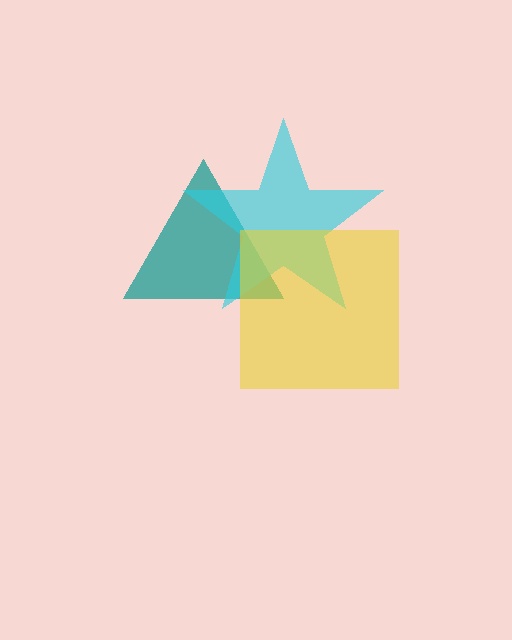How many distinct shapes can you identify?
There are 3 distinct shapes: a teal triangle, a cyan star, a yellow square.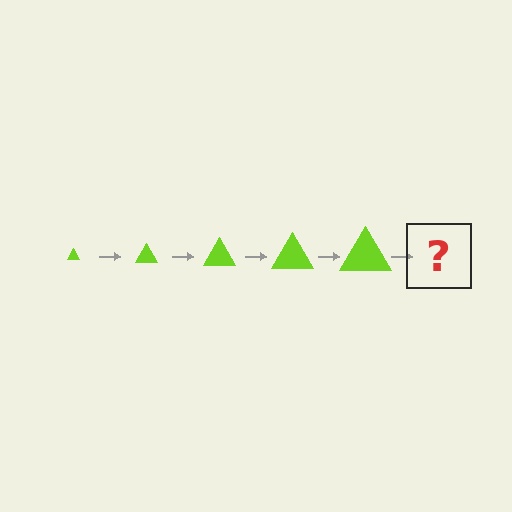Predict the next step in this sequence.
The next step is a lime triangle, larger than the previous one.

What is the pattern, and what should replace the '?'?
The pattern is that the triangle gets progressively larger each step. The '?' should be a lime triangle, larger than the previous one.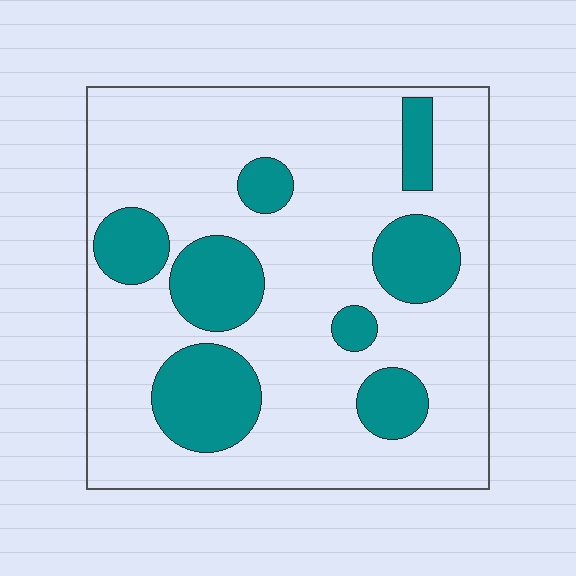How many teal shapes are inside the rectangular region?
8.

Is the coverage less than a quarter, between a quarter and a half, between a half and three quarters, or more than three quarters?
Less than a quarter.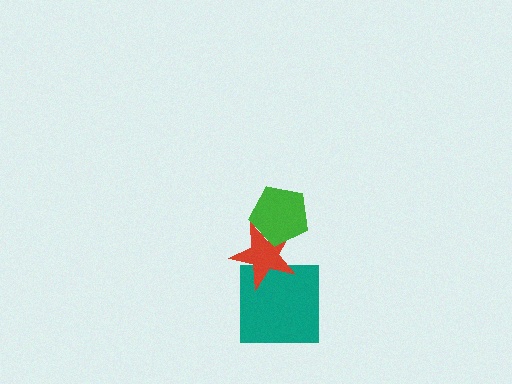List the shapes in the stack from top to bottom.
From top to bottom: the green pentagon, the red star, the teal square.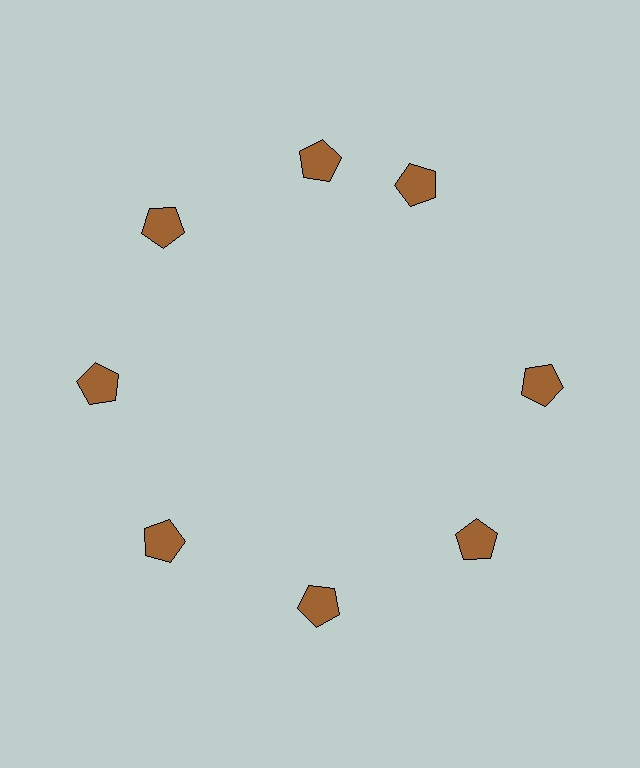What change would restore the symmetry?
The symmetry would be restored by rotating it back into even spacing with its neighbors so that all 8 pentagons sit at equal angles and equal distance from the center.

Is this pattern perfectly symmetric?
No. The 8 brown pentagons are arranged in a ring, but one element near the 2 o'clock position is rotated out of alignment along the ring, breaking the 8-fold rotational symmetry.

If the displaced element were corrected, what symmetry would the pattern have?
It would have 8-fold rotational symmetry — the pattern would map onto itself every 45 degrees.